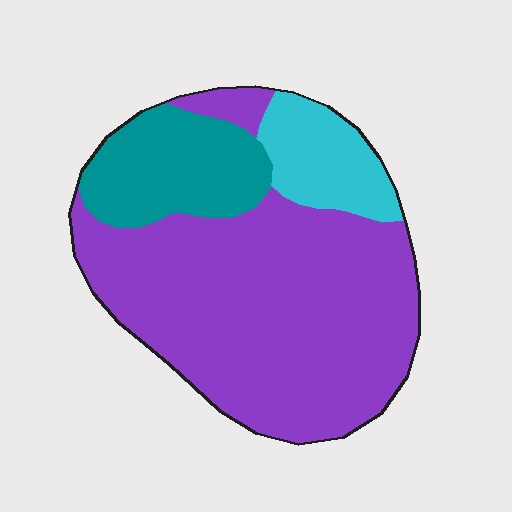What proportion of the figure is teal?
Teal covers around 20% of the figure.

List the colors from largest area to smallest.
From largest to smallest: purple, teal, cyan.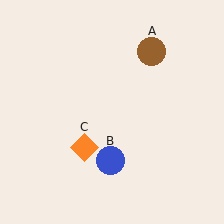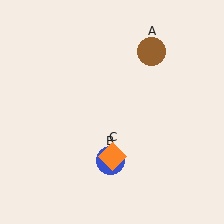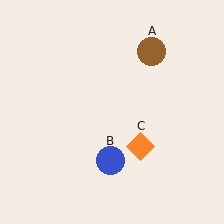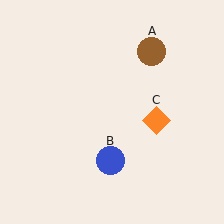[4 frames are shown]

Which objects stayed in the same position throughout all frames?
Brown circle (object A) and blue circle (object B) remained stationary.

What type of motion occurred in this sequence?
The orange diamond (object C) rotated counterclockwise around the center of the scene.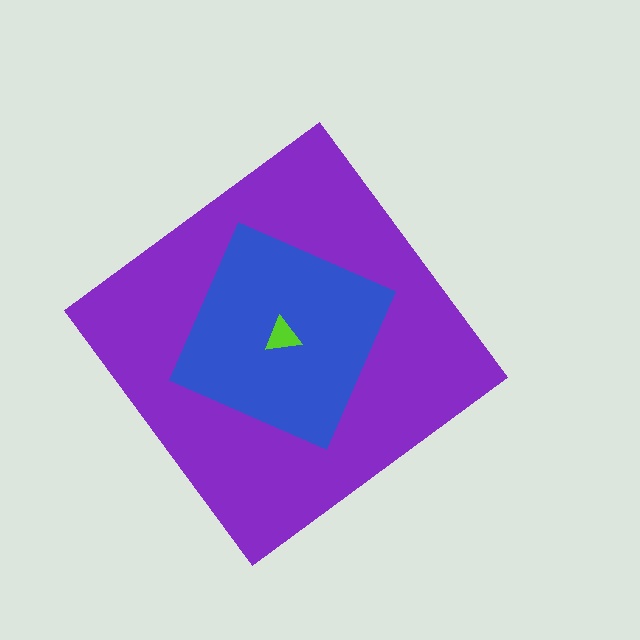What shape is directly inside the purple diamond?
The blue square.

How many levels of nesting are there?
3.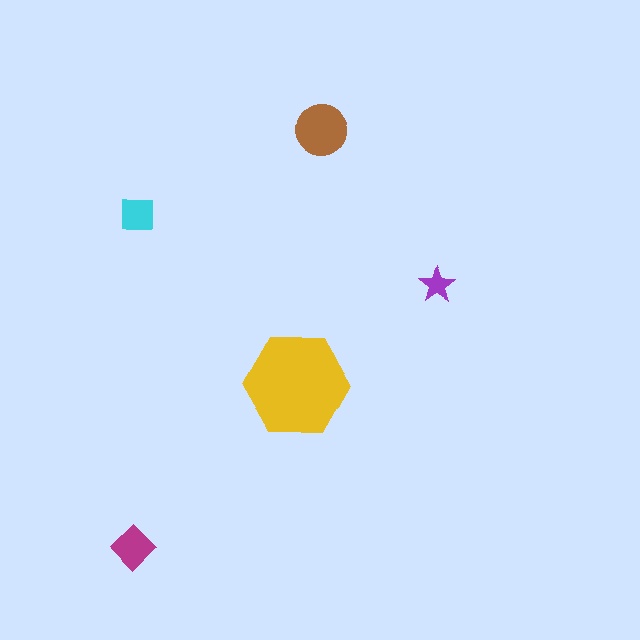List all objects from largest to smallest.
The yellow hexagon, the brown circle, the magenta diamond, the cyan square, the purple star.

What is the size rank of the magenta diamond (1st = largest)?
3rd.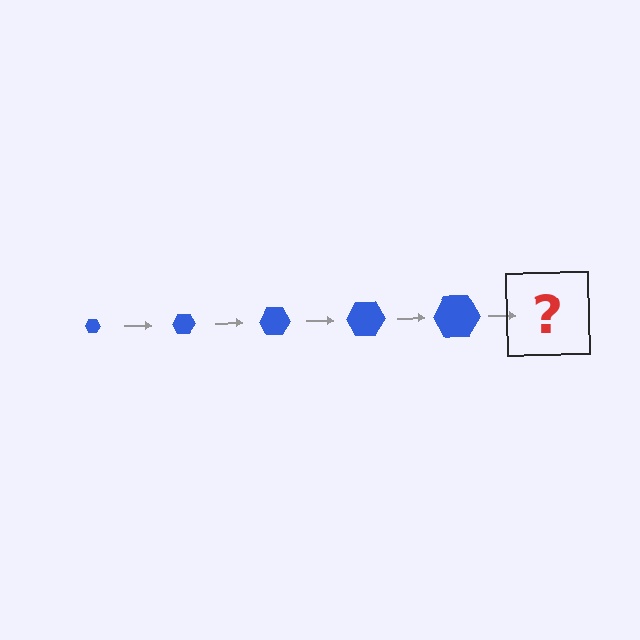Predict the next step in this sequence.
The next step is a blue hexagon, larger than the previous one.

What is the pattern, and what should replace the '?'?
The pattern is that the hexagon gets progressively larger each step. The '?' should be a blue hexagon, larger than the previous one.